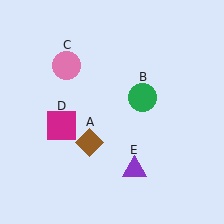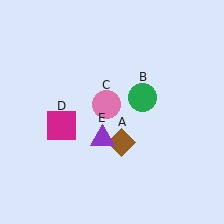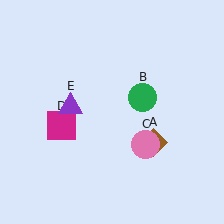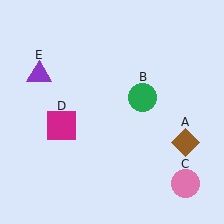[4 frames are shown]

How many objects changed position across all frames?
3 objects changed position: brown diamond (object A), pink circle (object C), purple triangle (object E).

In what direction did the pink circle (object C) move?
The pink circle (object C) moved down and to the right.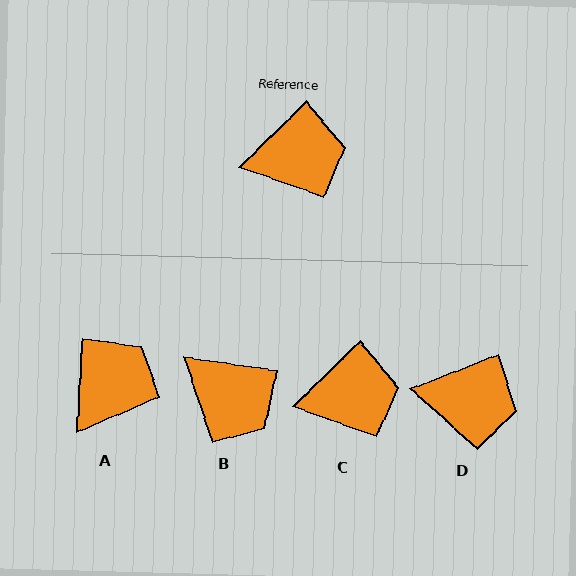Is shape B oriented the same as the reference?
No, it is off by about 52 degrees.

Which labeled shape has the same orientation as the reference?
C.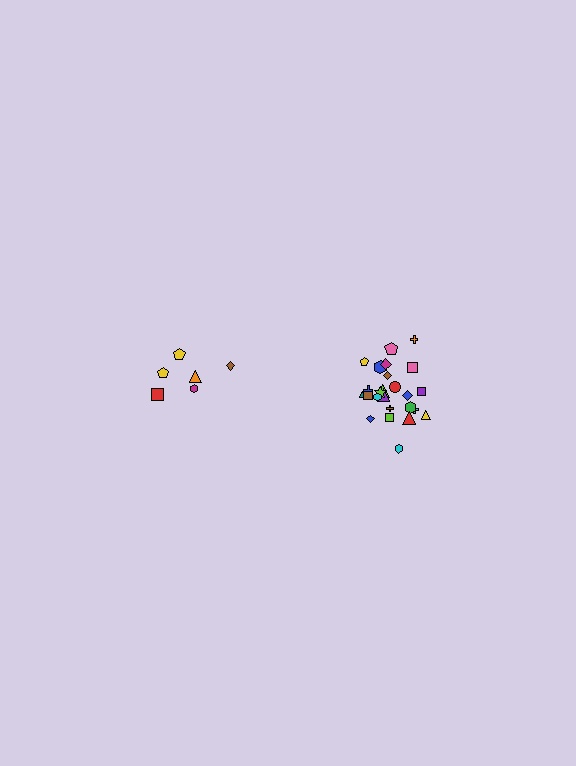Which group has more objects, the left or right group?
The right group.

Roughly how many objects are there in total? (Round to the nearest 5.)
Roughly 30 objects in total.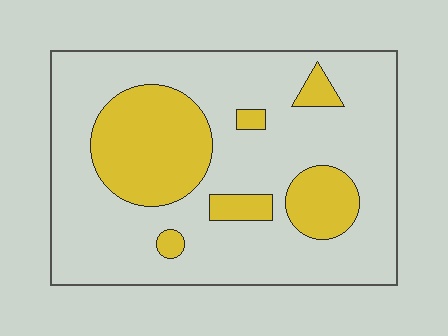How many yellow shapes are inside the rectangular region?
6.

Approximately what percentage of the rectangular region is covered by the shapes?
Approximately 25%.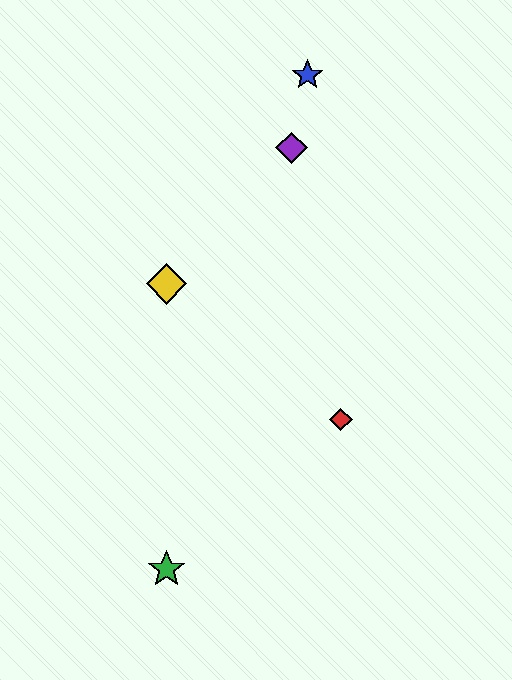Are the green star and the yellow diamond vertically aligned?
Yes, both are at x≈166.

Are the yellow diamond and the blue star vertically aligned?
No, the yellow diamond is at x≈166 and the blue star is at x≈308.